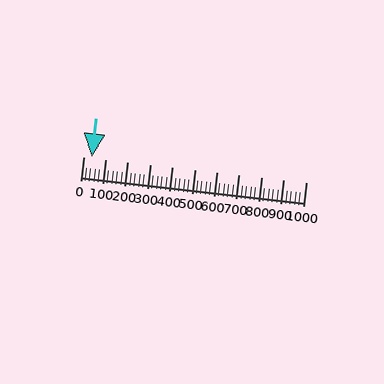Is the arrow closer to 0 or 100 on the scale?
The arrow is closer to 0.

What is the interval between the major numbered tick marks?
The major tick marks are spaced 100 units apart.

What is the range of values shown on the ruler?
The ruler shows values from 0 to 1000.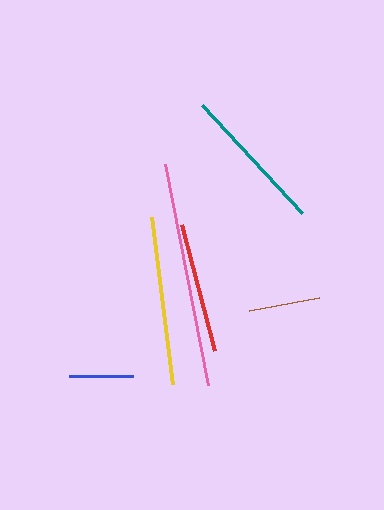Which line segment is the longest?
The pink line is the longest at approximately 226 pixels.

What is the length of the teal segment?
The teal segment is approximately 148 pixels long.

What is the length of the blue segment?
The blue segment is approximately 64 pixels long.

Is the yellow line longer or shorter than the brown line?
The yellow line is longer than the brown line.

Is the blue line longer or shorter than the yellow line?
The yellow line is longer than the blue line.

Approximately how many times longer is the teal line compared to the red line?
The teal line is approximately 1.1 times the length of the red line.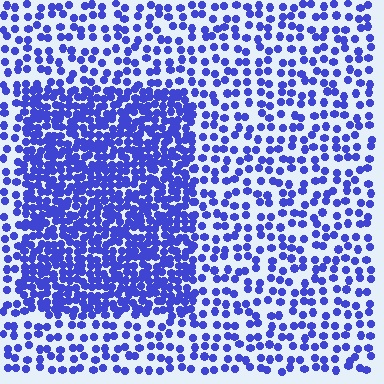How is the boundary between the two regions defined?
The boundary is defined by a change in element density (approximately 2.3x ratio). All elements are the same color, size, and shape.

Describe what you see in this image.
The image contains small blue elements arranged at two different densities. A rectangle-shaped region is visible where the elements are more densely packed than the surrounding area.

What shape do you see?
I see a rectangle.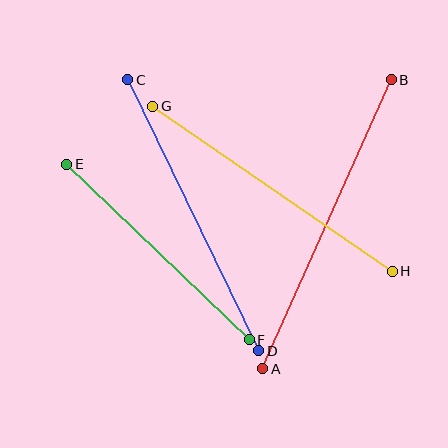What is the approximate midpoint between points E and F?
The midpoint is at approximately (158, 252) pixels.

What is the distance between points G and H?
The distance is approximately 291 pixels.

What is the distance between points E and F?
The distance is approximately 253 pixels.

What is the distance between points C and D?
The distance is approximately 301 pixels.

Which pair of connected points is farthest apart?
Points A and B are farthest apart.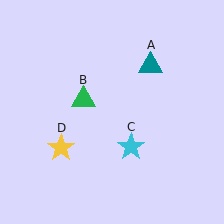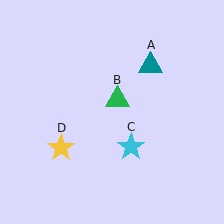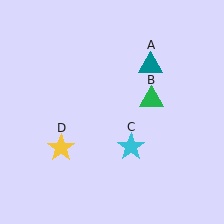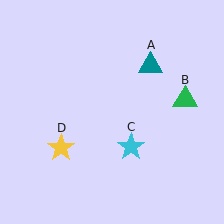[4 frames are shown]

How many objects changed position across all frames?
1 object changed position: green triangle (object B).